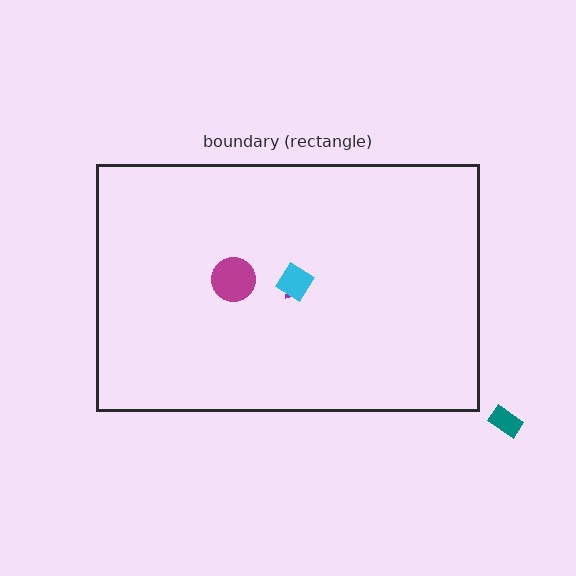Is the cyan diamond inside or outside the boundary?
Inside.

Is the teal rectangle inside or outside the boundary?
Outside.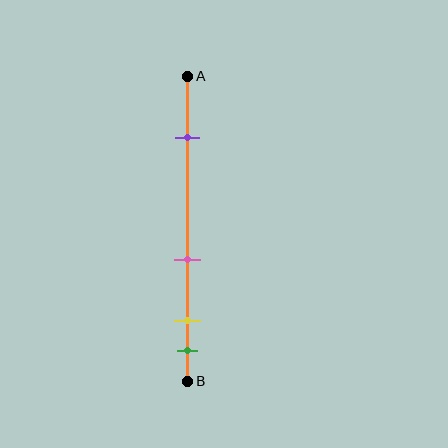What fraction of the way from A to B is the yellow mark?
The yellow mark is approximately 80% (0.8) of the way from A to B.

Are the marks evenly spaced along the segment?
No, the marks are not evenly spaced.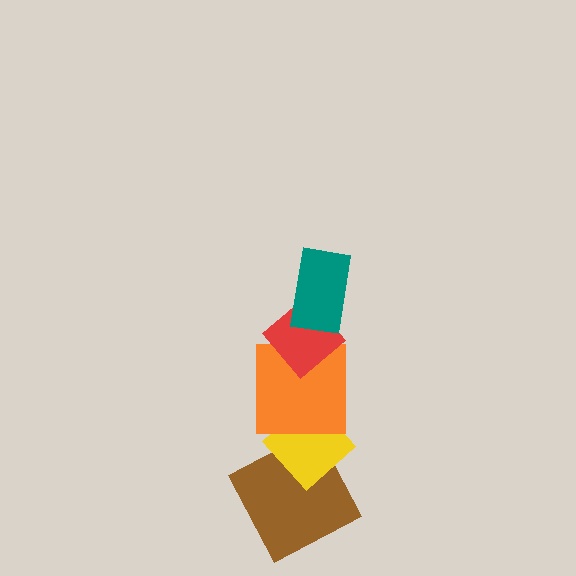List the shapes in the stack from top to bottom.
From top to bottom: the teal rectangle, the red diamond, the orange square, the yellow diamond, the brown square.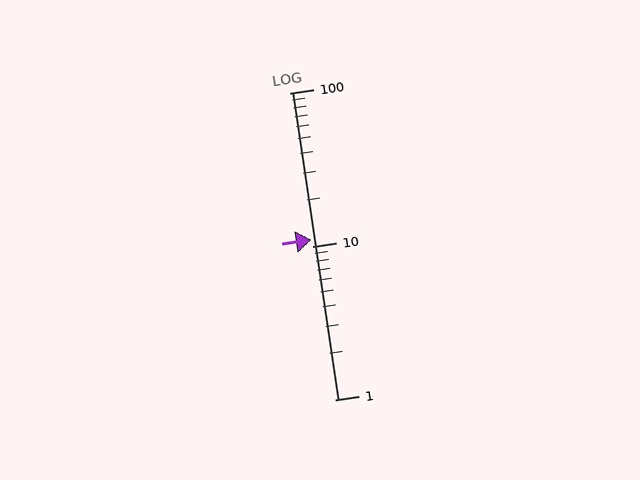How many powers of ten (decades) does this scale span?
The scale spans 2 decades, from 1 to 100.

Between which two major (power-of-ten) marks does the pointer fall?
The pointer is between 10 and 100.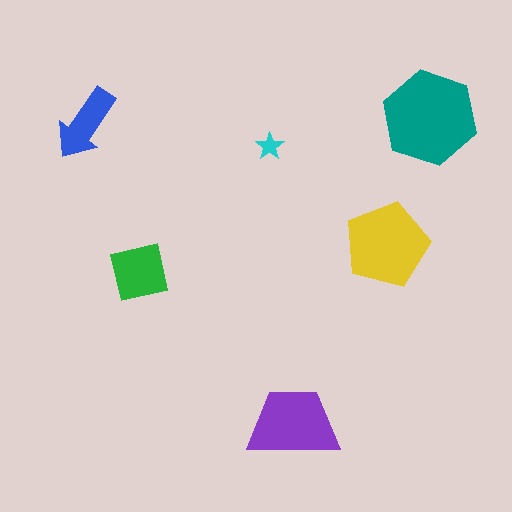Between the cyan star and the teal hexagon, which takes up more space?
The teal hexagon.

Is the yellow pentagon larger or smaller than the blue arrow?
Larger.